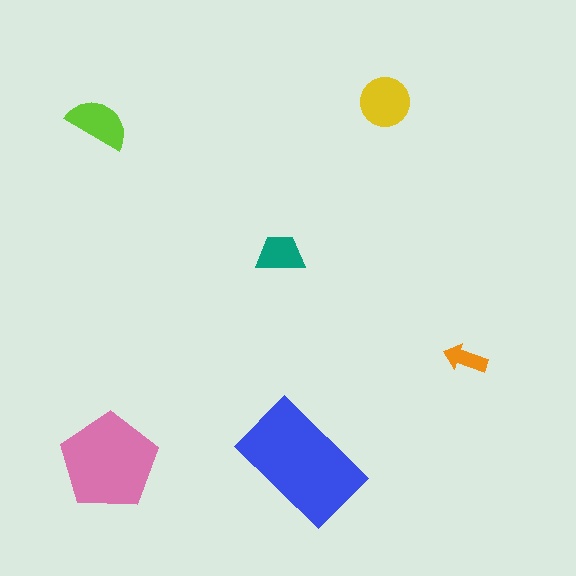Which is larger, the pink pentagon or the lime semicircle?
The pink pentagon.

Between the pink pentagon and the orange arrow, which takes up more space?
The pink pentagon.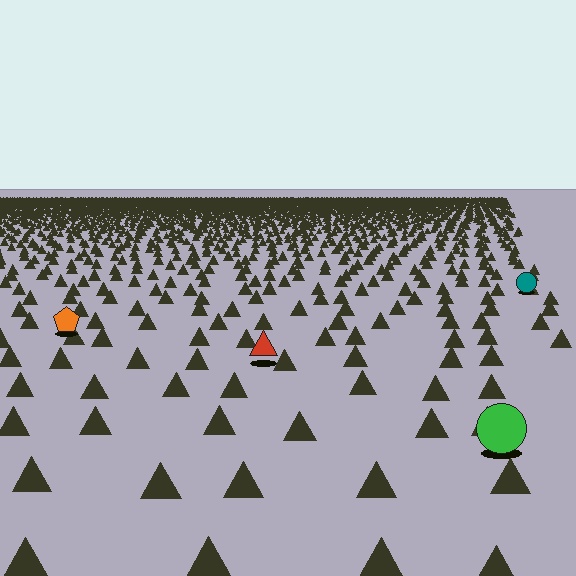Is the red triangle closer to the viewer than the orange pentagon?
Yes. The red triangle is closer — you can tell from the texture gradient: the ground texture is coarser near it.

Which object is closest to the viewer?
The green circle is closest. The texture marks near it are larger and more spread out.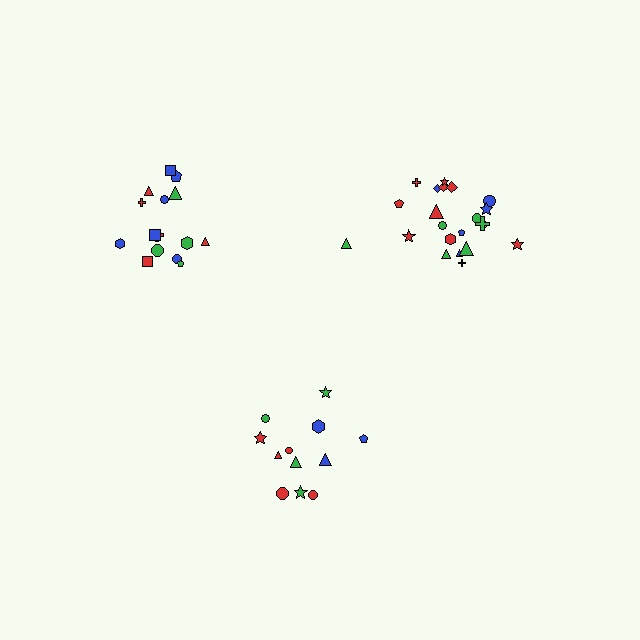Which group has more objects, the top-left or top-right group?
The top-right group.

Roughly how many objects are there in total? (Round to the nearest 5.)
Roughly 50 objects in total.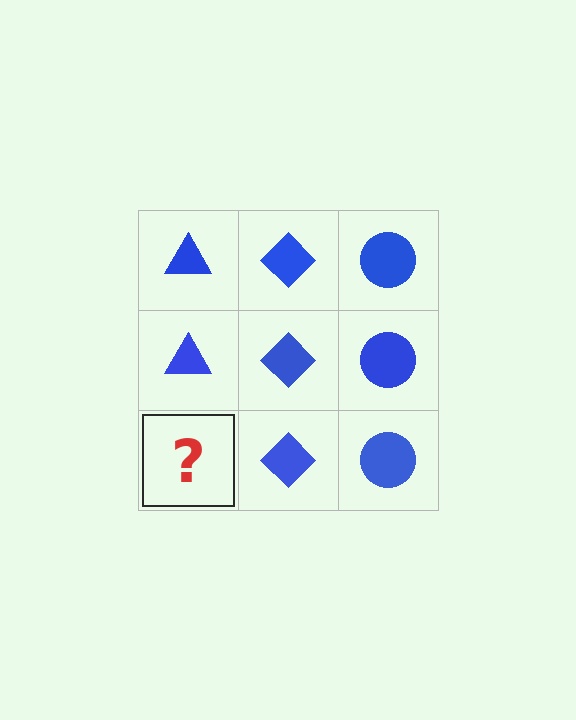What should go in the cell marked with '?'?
The missing cell should contain a blue triangle.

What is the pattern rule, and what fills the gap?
The rule is that each column has a consistent shape. The gap should be filled with a blue triangle.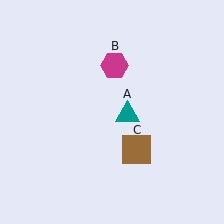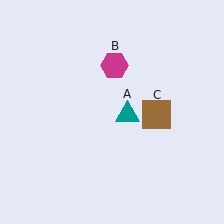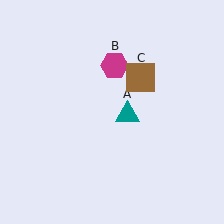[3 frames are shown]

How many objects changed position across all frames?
1 object changed position: brown square (object C).